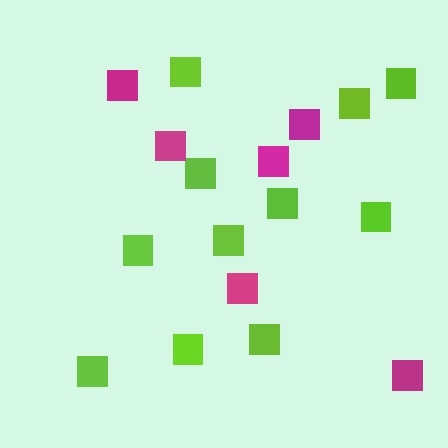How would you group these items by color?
There are 2 groups: one group of lime squares (11) and one group of magenta squares (6).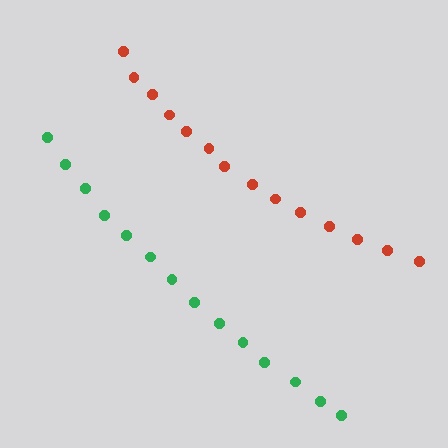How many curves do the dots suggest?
There are 2 distinct paths.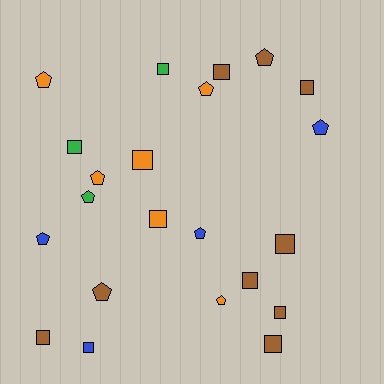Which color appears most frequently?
Brown, with 9 objects.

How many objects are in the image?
There are 22 objects.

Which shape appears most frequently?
Square, with 12 objects.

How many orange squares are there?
There are 2 orange squares.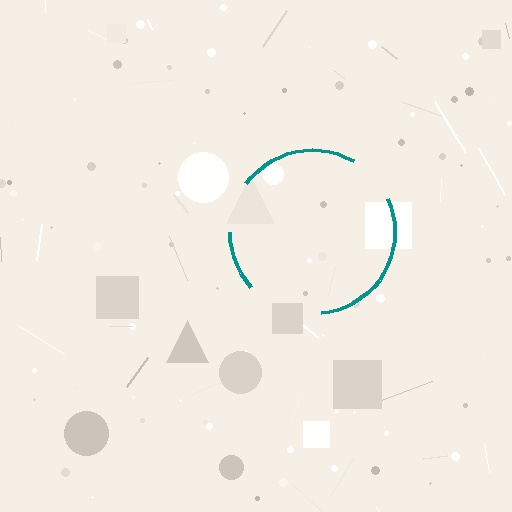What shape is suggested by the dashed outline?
The dashed outline suggests a circle.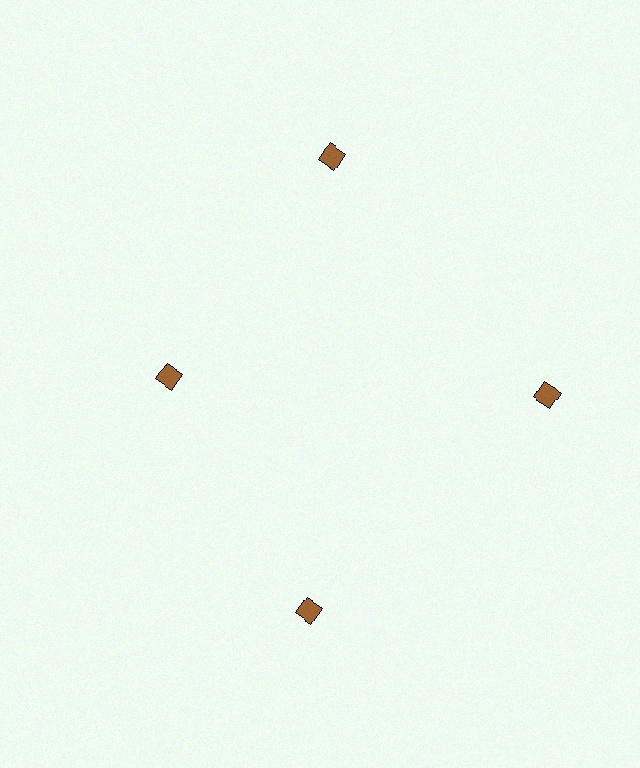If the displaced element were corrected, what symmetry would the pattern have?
It would have 4-fold rotational symmetry — the pattern would map onto itself every 90 degrees.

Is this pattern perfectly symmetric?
No. The 4 brown diamonds are arranged in a ring, but one element near the 9 o'clock position is pulled inward toward the center, breaking the 4-fold rotational symmetry.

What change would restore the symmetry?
The symmetry would be restored by moving it outward, back onto the ring so that all 4 diamonds sit at equal angles and equal distance from the center.